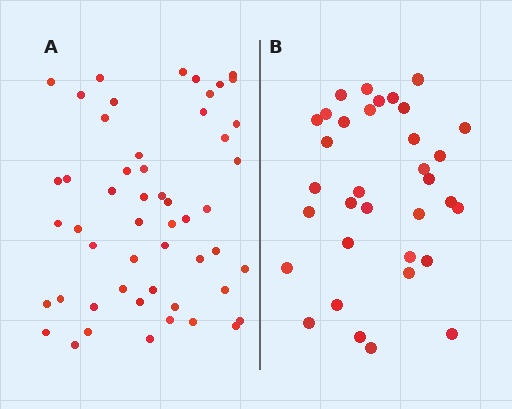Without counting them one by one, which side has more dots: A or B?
Region A (the left region) has more dots.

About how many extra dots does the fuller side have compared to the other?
Region A has approximately 20 more dots than region B.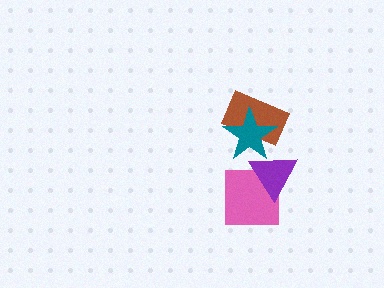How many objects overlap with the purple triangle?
2 objects overlap with the purple triangle.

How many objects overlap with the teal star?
2 objects overlap with the teal star.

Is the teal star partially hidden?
No, no other shape covers it.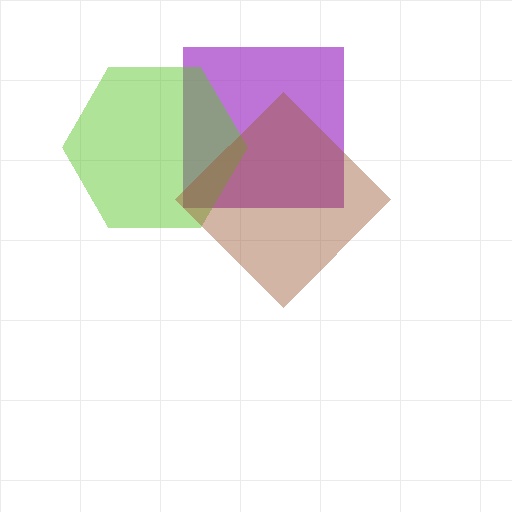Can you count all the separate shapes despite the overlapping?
Yes, there are 3 separate shapes.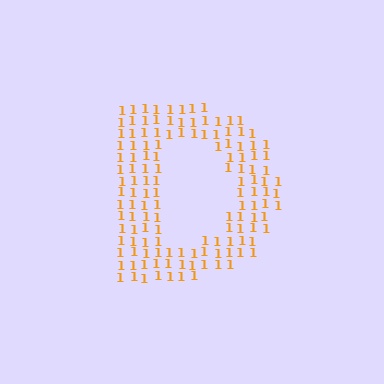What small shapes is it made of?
It is made of small digit 1's.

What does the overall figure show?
The overall figure shows the letter D.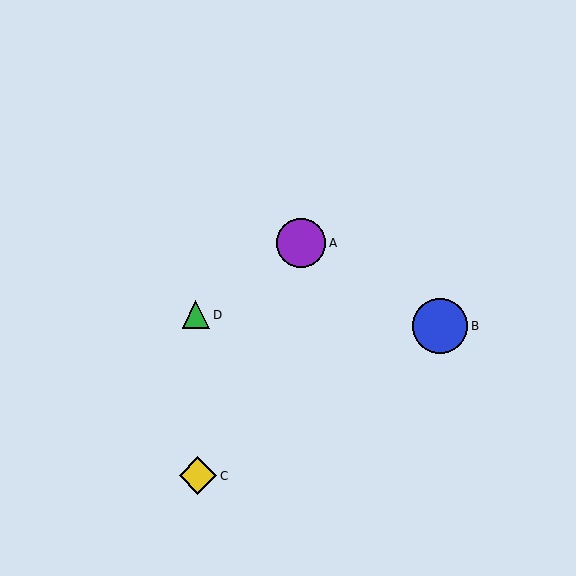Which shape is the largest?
The blue circle (labeled B) is the largest.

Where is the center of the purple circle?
The center of the purple circle is at (301, 243).